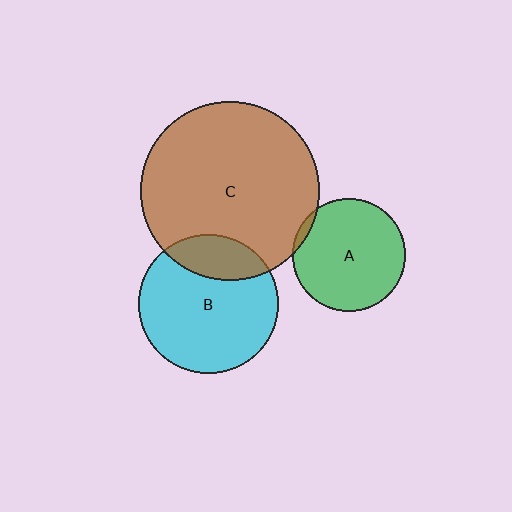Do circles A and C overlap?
Yes.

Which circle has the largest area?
Circle C (brown).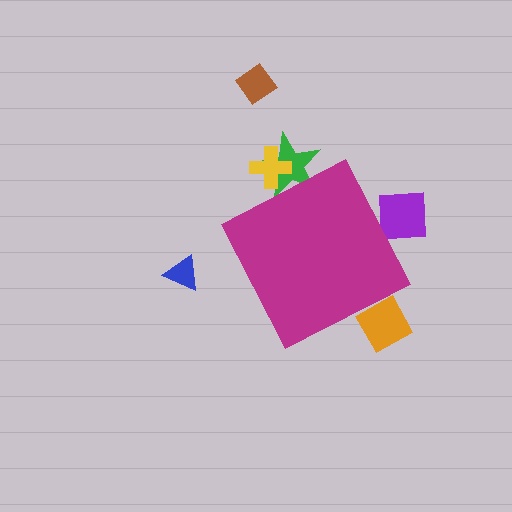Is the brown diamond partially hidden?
No, the brown diamond is fully visible.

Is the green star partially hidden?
Yes, the green star is partially hidden behind the magenta diamond.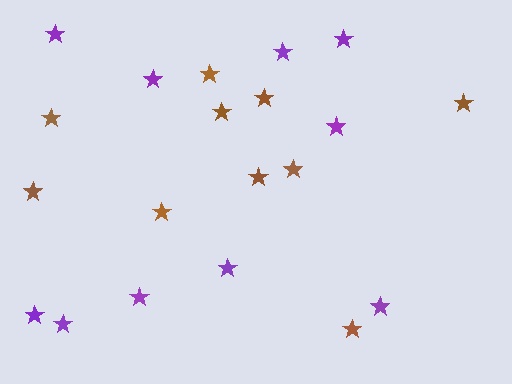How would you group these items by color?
There are 2 groups: one group of purple stars (10) and one group of brown stars (10).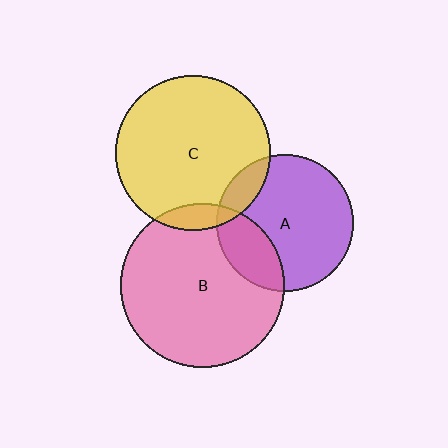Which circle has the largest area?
Circle B (pink).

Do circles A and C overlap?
Yes.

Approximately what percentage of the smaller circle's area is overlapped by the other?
Approximately 10%.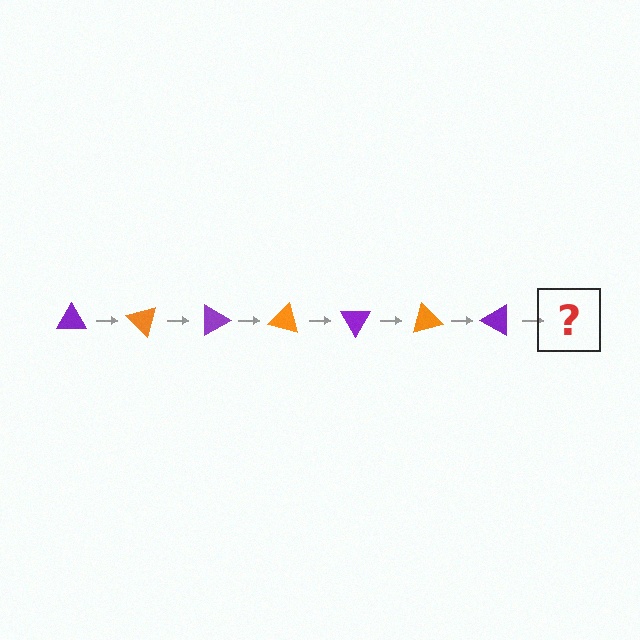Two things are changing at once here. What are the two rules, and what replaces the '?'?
The two rules are that it rotates 45 degrees each step and the color cycles through purple and orange. The '?' should be an orange triangle, rotated 315 degrees from the start.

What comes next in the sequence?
The next element should be an orange triangle, rotated 315 degrees from the start.